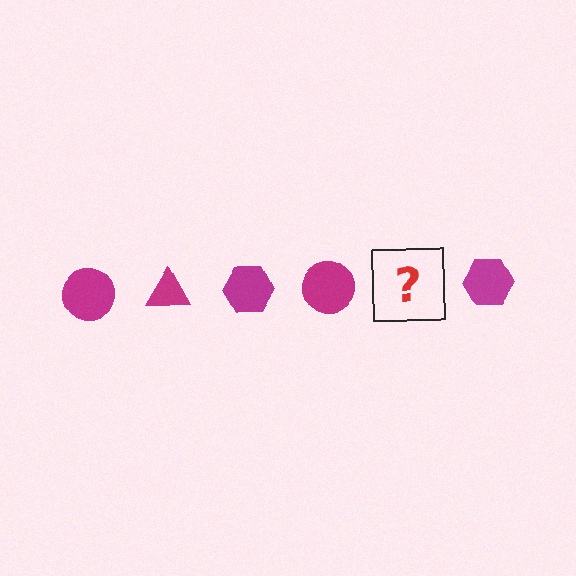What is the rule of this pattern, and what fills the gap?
The rule is that the pattern cycles through circle, triangle, hexagon shapes in magenta. The gap should be filled with a magenta triangle.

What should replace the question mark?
The question mark should be replaced with a magenta triangle.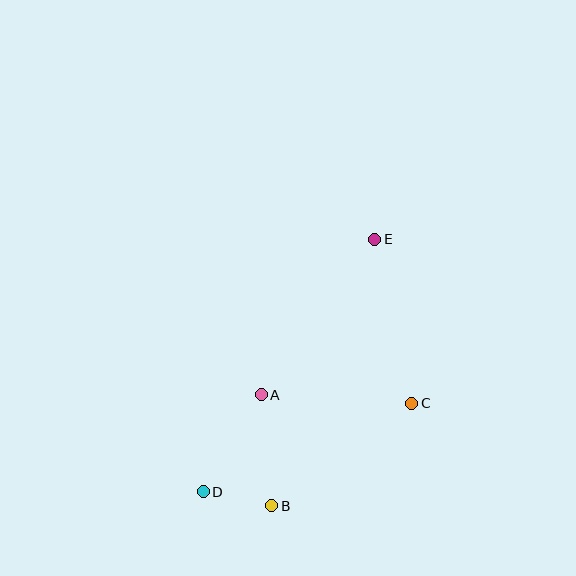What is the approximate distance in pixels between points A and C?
The distance between A and C is approximately 151 pixels.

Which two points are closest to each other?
Points B and D are closest to each other.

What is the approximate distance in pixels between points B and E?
The distance between B and E is approximately 286 pixels.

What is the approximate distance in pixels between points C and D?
The distance between C and D is approximately 227 pixels.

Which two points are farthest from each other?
Points D and E are farthest from each other.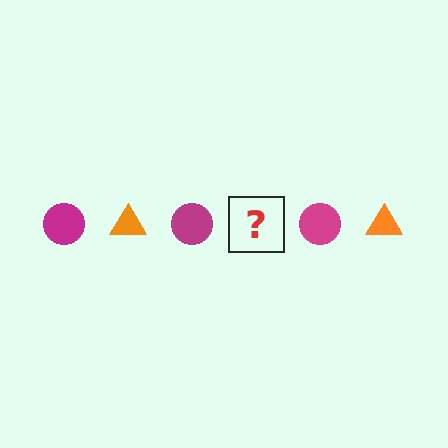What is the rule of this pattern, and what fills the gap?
The rule is that the pattern alternates between magenta circle and orange triangle. The gap should be filled with an orange triangle.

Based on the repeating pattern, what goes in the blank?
The blank should be an orange triangle.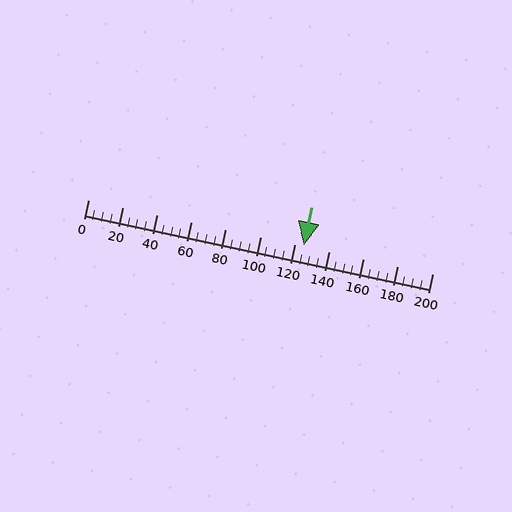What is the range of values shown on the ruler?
The ruler shows values from 0 to 200.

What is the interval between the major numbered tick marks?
The major tick marks are spaced 20 units apart.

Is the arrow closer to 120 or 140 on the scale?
The arrow is closer to 120.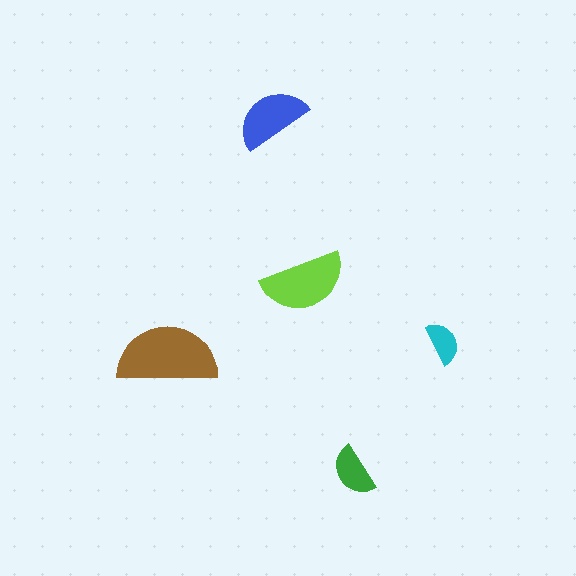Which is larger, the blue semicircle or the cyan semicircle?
The blue one.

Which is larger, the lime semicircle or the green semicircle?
The lime one.